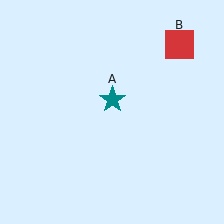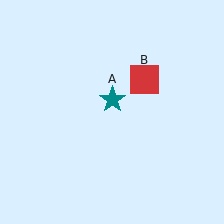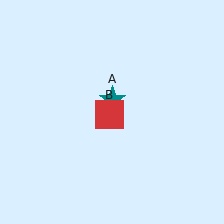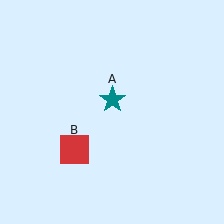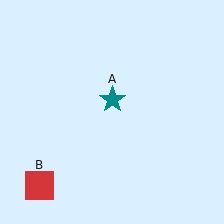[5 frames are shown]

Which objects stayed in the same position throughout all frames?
Teal star (object A) remained stationary.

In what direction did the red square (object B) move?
The red square (object B) moved down and to the left.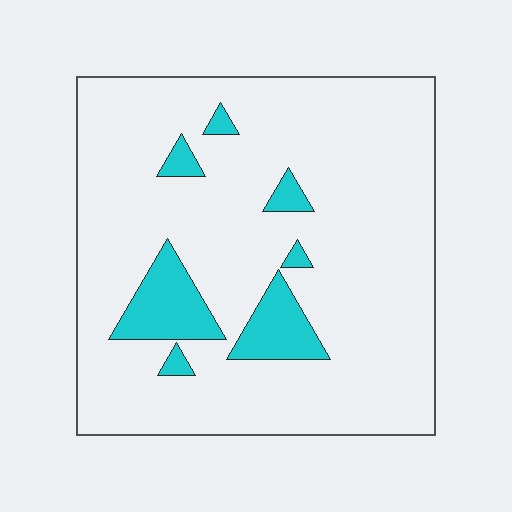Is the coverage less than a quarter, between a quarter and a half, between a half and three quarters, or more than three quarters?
Less than a quarter.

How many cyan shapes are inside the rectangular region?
7.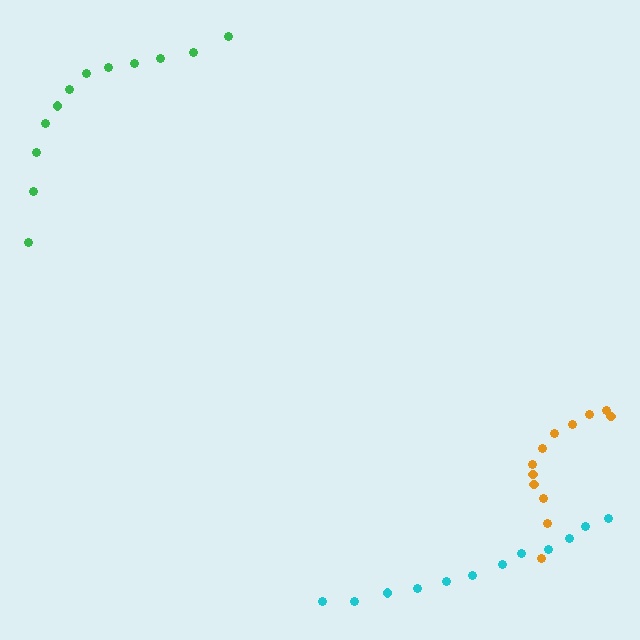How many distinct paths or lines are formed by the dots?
There are 3 distinct paths.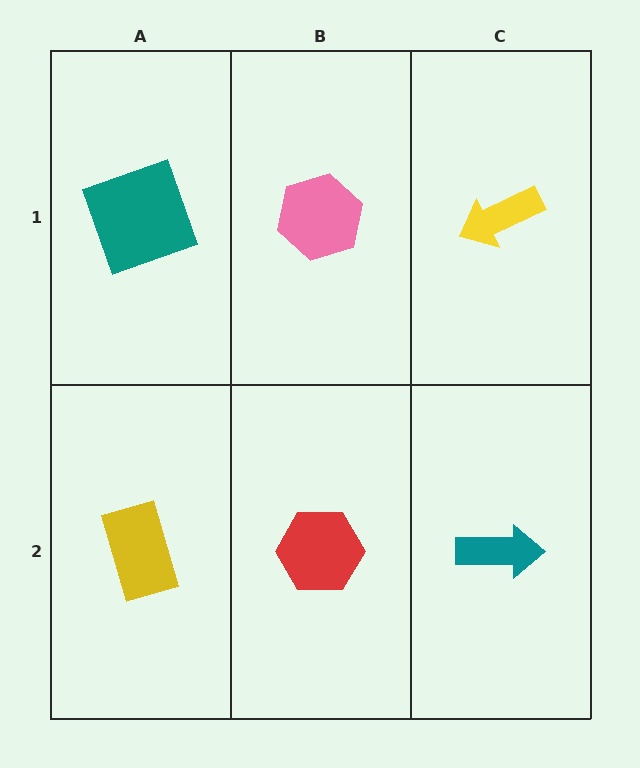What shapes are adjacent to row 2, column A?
A teal square (row 1, column A), a red hexagon (row 2, column B).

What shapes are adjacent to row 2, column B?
A pink hexagon (row 1, column B), a yellow rectangle (row 2, column A), a teal arrow (row 2, column C).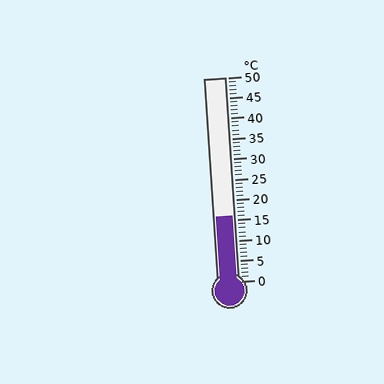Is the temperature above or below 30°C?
The temperature is below 30°C.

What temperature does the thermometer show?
The thermometer shows approximately 16°C.